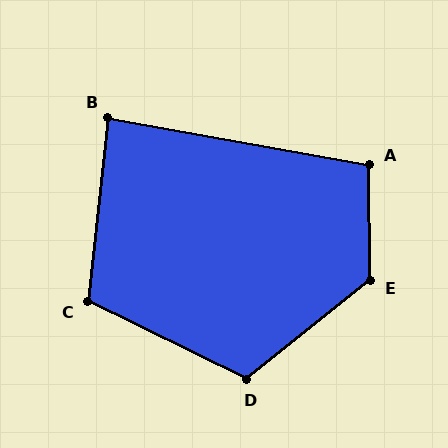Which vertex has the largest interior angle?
E, at approximately 128 degrees.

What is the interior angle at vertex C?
Approximately 110 degrees (obtuse).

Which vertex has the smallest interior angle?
B, at approximately 86 degrees.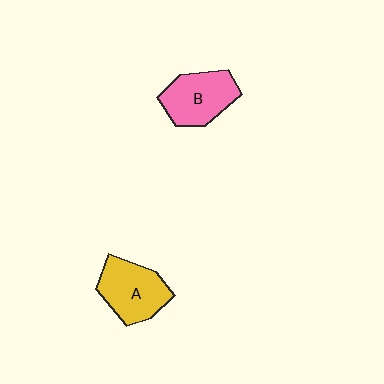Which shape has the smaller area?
Shape B (pink).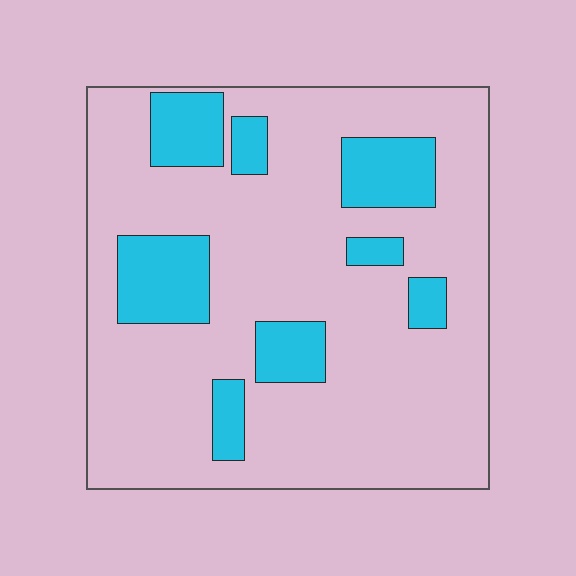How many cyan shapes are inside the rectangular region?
8.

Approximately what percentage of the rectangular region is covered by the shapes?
Approximately 20%.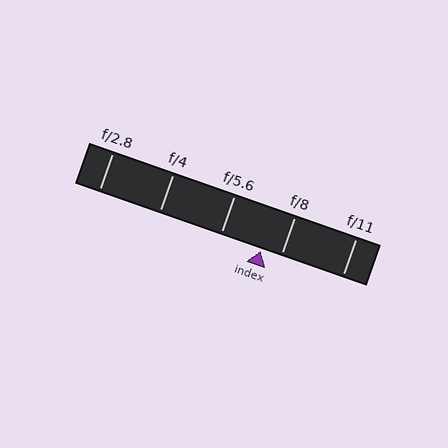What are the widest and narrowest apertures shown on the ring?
The widest aperture shown is f/2.8 and the narrowest is f/11.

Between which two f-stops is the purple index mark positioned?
The index mark is between f/5.6 and f/8.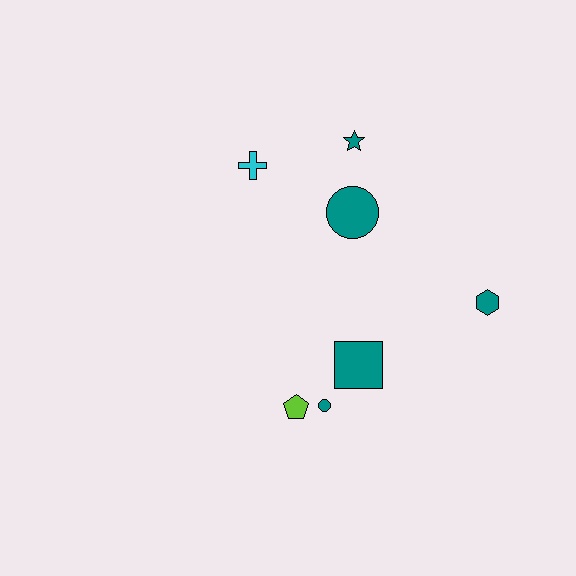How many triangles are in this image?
There are no triangles.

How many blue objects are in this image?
There are no blue objects.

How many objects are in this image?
There are 7 objects.